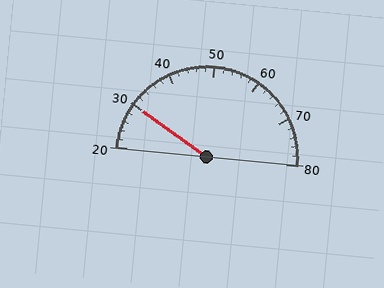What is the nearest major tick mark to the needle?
The nearest major tick mark is 30.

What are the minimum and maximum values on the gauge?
The gauge ranges from 20 to 80.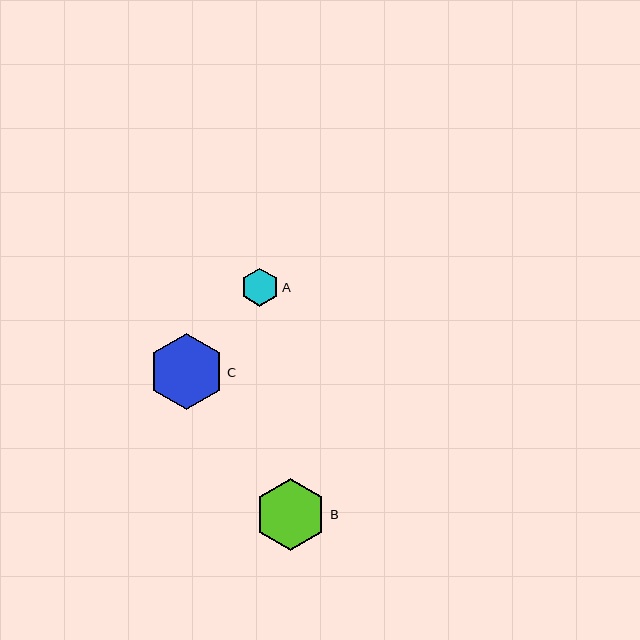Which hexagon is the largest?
Hexagon C is the largest with a size of approximately 76 pixels.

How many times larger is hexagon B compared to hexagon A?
Hexagon B is approximately 1.9 times the size of hexagon A.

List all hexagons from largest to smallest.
From largest to smallest: C, B, A.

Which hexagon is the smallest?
Hexagon A is the smallest with a size of approximately 39 pixels.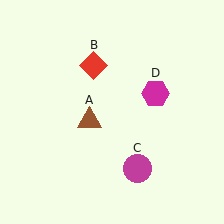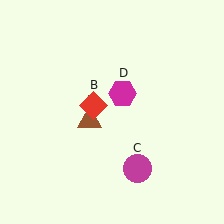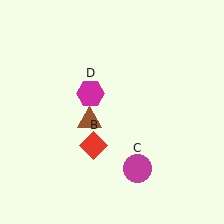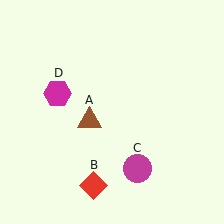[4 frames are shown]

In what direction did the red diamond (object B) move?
The red diamond (object B) moved down.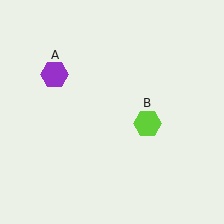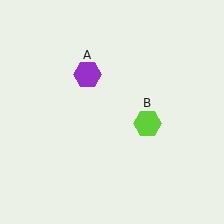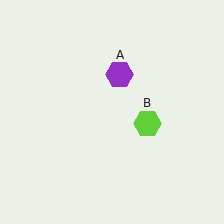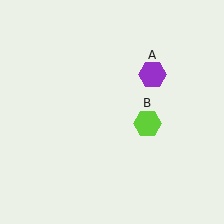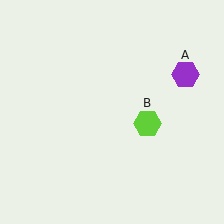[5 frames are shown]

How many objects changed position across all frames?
1 object changed position: purple hexagon (object A).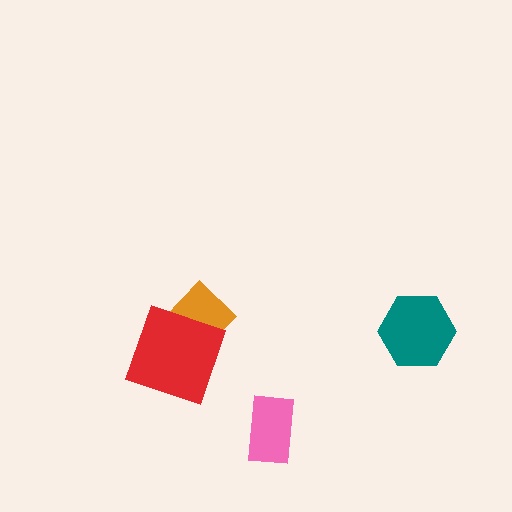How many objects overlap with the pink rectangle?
0 objects overlap with the pink rectangle.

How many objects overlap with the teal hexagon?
0 objects overlap with the teal hexagon.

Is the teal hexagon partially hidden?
No, no other shape covers it.